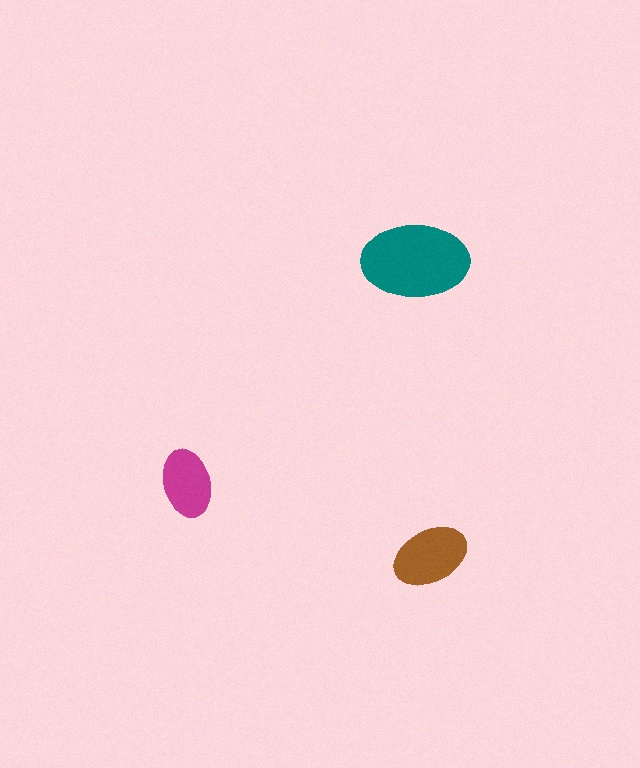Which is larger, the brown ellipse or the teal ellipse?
The teal one.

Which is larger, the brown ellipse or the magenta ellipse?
The brown one.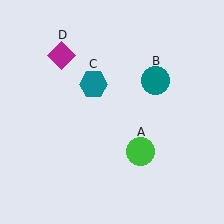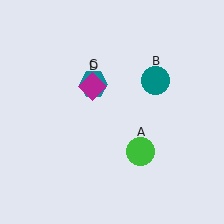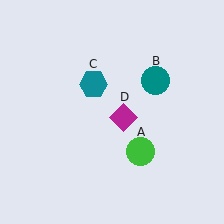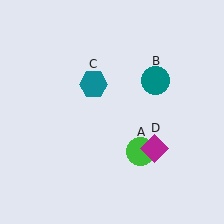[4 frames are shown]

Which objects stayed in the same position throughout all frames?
Green circle (object A) and teal circle (object B) and teal hexagon (object C) remained stationary.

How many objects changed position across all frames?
1 object changed position: magenta diamond (object D).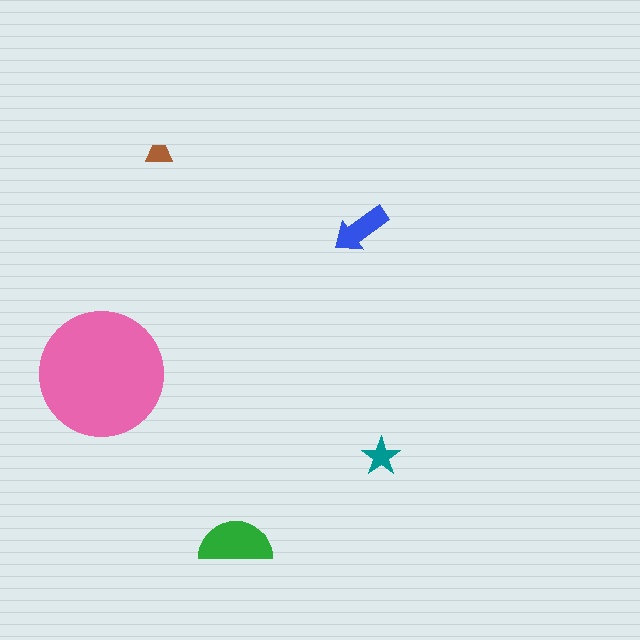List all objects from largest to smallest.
The pink circle, the green semicircle, the blue arrow, the teal star, the brown trapezoid.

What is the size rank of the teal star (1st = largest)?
4th.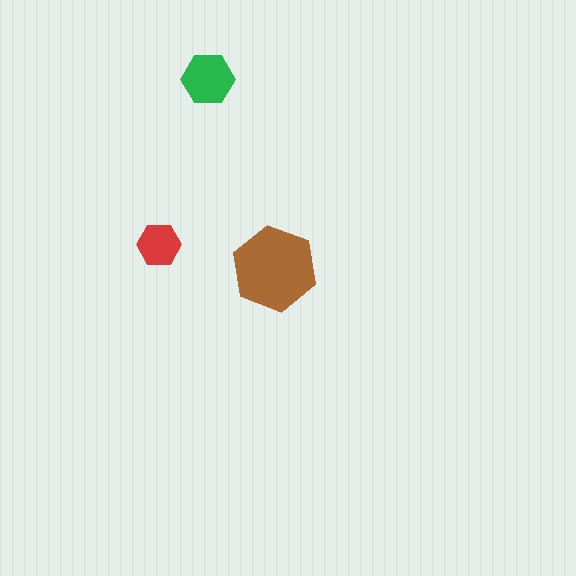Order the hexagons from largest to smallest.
the brown one, the green one, the red one.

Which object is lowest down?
The brown hexagon is bottommost.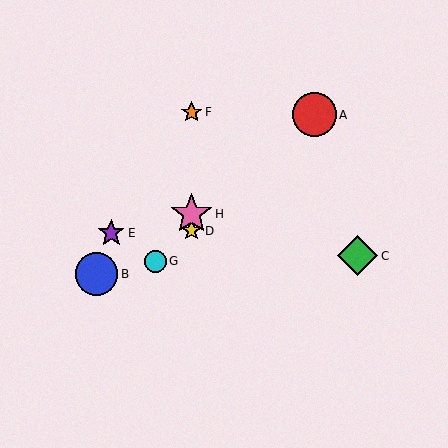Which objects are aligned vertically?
Objects D, F, H are aligned vertically.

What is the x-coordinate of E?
Object E is at x≈111.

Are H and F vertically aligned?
Yes, both are at x≈192.